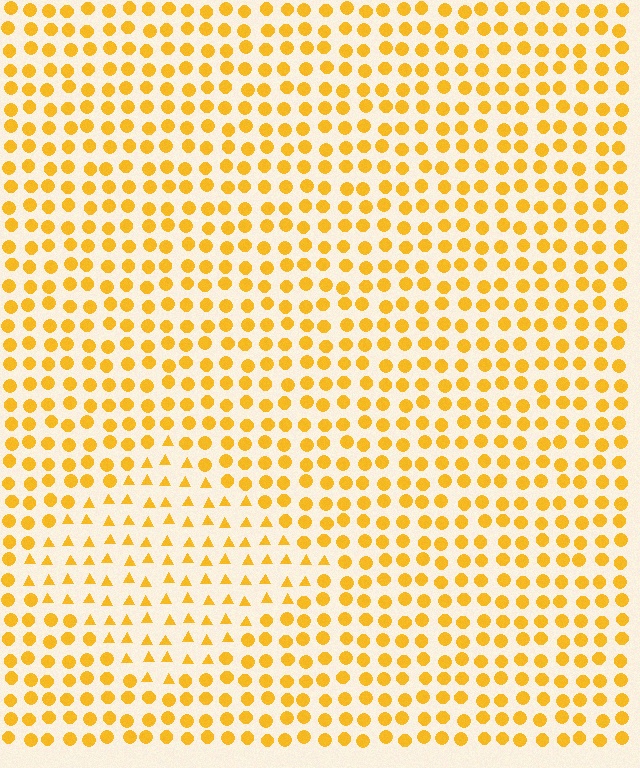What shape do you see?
I see a diamond.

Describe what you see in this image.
The image is filled with small yellow elements arranged in a uniform grid. A diamond-shaped region contains triangles, while the surrounding area contains circles. The boundary is defined purely by the change in element shape.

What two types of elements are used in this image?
The image uses triangles inside the diamond region and circles outside it.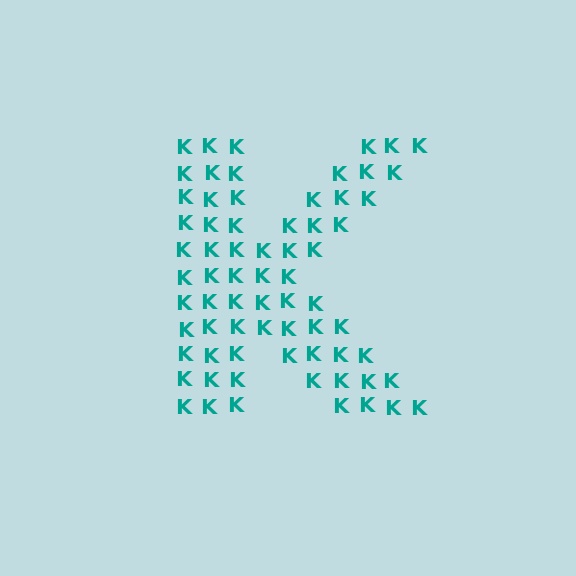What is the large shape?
The large shape is the letter K.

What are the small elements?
The small elements are letter K's.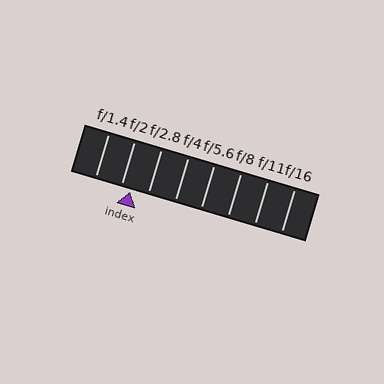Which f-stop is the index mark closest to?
The index mark is closest to f/2.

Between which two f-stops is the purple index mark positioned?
The index mark is between f/2 and f/2.8.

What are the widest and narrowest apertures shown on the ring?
The widest aperture shown is f/1.4 and the narrowest is f/16.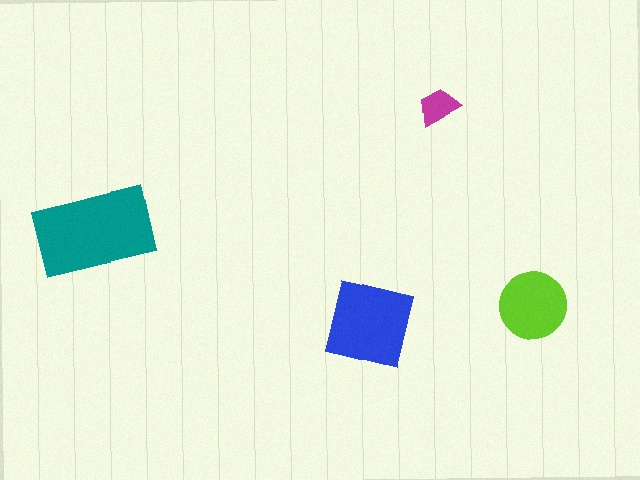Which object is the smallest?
The magenta trapezoid.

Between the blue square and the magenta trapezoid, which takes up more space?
The blue square.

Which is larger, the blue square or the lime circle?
The blue square.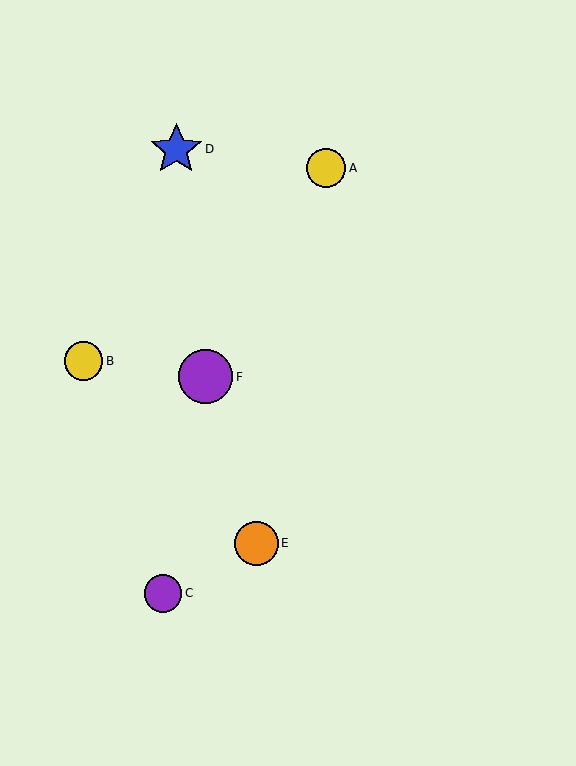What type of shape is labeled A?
Shape A is a yellow circle.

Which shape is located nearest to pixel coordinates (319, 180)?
The yellow circle (labeled A) at (326, 168) is nearest to that location.